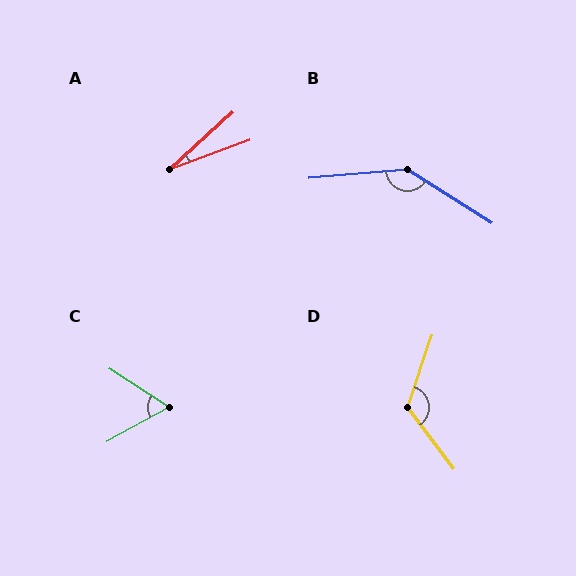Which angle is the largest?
B, at approximately 143 degrees.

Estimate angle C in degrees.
Approximately 62 degrees.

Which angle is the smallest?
A, at approximately 22 degrees.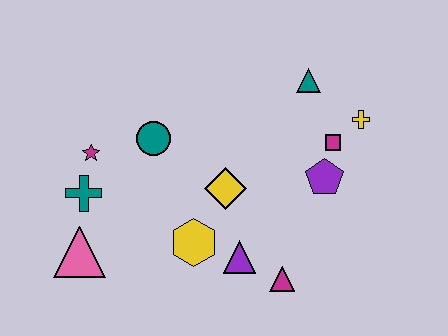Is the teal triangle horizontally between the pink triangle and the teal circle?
No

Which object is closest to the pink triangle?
The teal cross is closest to the pink triangle.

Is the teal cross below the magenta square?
Yes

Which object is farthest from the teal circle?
The yellow cross is farthest from the teal circle.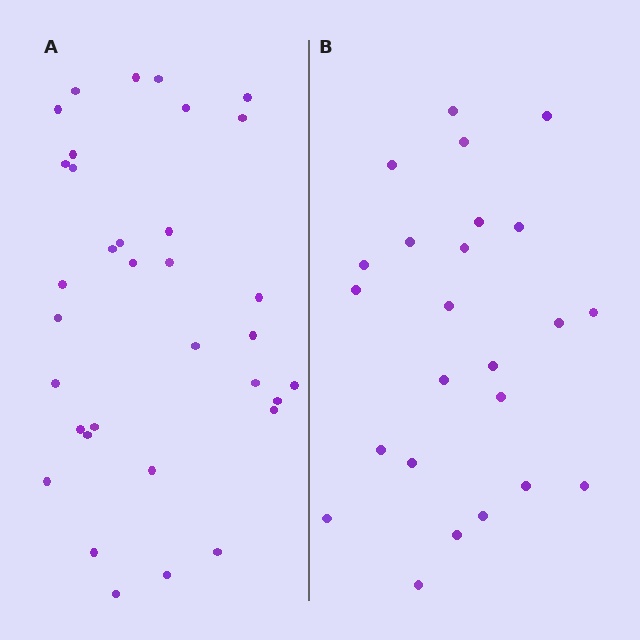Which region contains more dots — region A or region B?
Region A (the left region) has more dots.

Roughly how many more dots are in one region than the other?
Region A has roughly 10 or so more dots than region B.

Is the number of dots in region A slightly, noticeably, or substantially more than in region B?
Region A has noticeably more, but not dramatically so. The ratio is roughly 1.4 to 1.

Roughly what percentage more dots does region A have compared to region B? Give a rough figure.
About 40% more.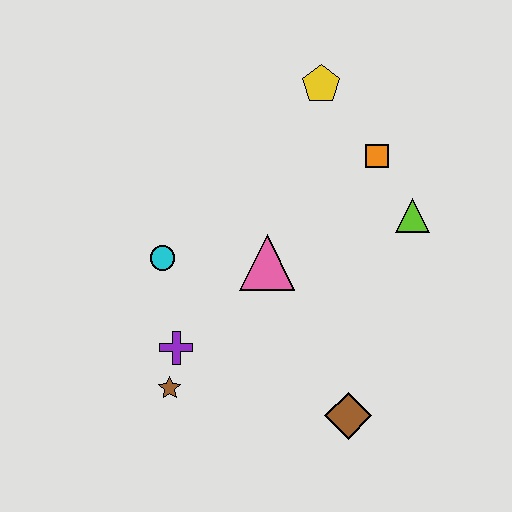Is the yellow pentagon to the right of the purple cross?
Yes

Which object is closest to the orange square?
The lime triangle is closest to the orange square.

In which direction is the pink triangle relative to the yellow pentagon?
The pink triangle is below the yellow pentagon.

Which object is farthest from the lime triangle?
The brown star is farthest from the lime triangle.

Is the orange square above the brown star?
Yes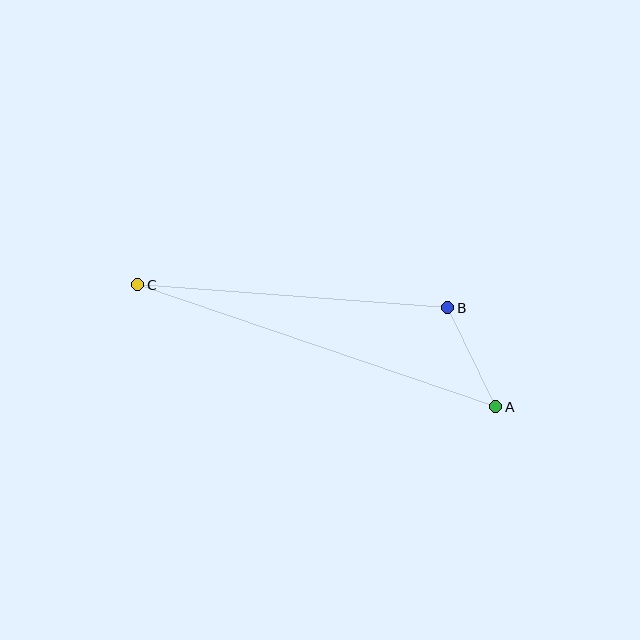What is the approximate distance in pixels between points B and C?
The distance between B and C is approximately 311 pixels.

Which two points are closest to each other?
Points A and B are closest to each other.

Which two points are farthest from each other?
Points A and C are farthest from each other.